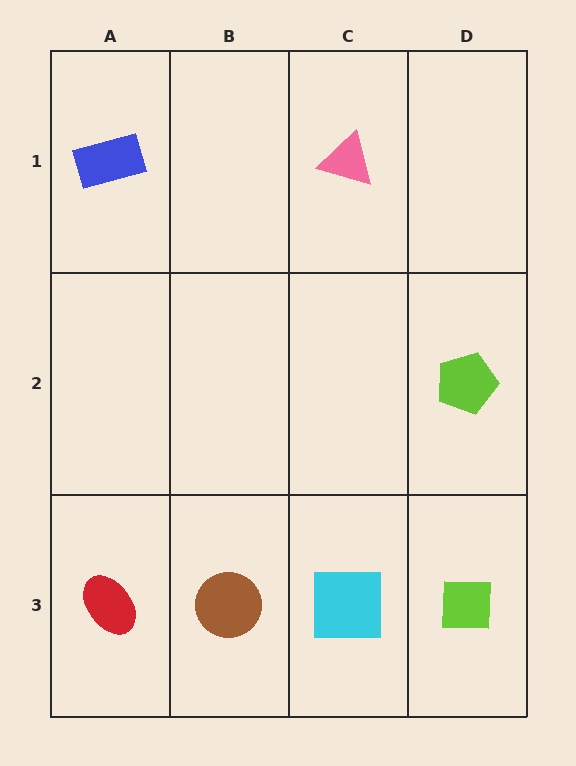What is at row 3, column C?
A cyan square.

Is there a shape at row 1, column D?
No, that cell is empty.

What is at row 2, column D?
A lime pentagon.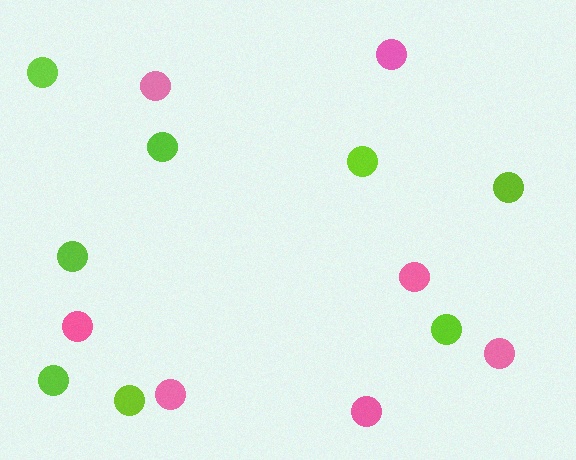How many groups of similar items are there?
There are 2 groups: one group of pink circles (7) and one group of lime circles (8).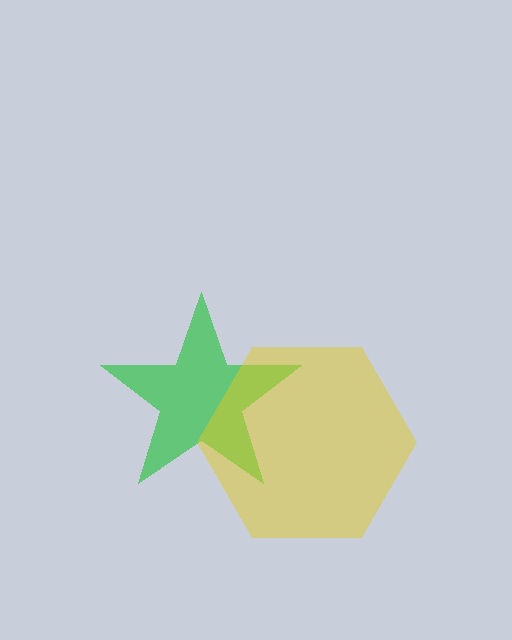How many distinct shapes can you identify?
There are 2 distinct shapes: a green star, a yellow hexagon.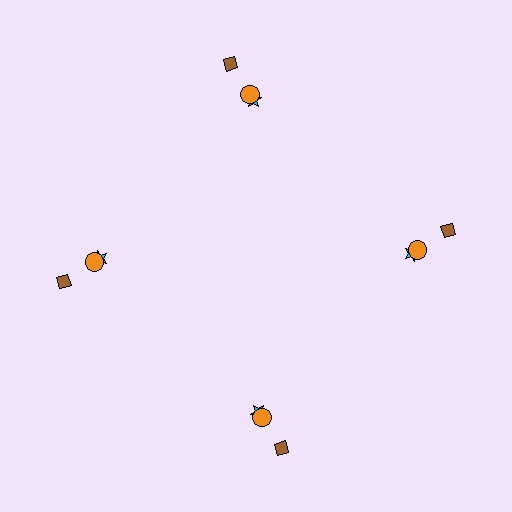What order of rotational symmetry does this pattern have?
This pattern has 4-fold rotational symmetry.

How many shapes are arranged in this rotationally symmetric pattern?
There are 12 shapes, arranged in 4 groups of 3.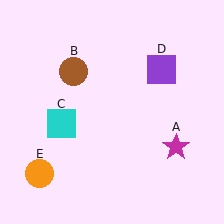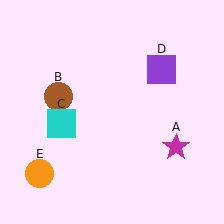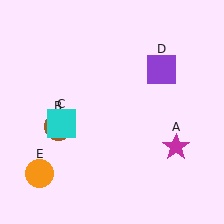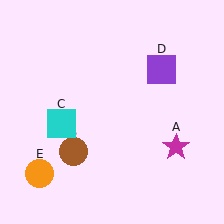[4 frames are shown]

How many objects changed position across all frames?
1 object changed position: brown circle (object B).